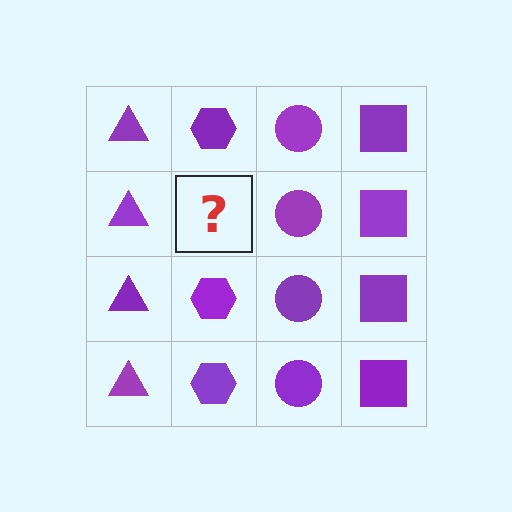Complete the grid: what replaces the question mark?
The question mark should be replaced with a purple hexagon.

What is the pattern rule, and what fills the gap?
The rule is that each column has a consistent shape. The gap should be filled with a purple hexagon.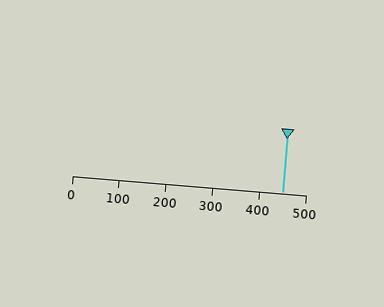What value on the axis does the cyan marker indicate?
The marker indicates approximately 450.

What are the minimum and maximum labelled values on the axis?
The axis runs from 0 to 500.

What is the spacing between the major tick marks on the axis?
The major ticks are spaced 100 apart.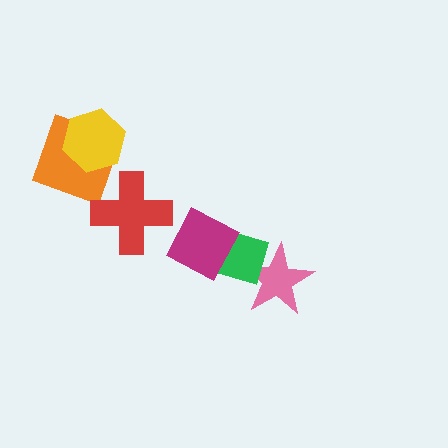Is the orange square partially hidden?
Yes, it is partially covered by another shape.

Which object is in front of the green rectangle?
The magenta diamond is in front of the green rectangle.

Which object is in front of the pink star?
The green rectangle is in front of the pink star.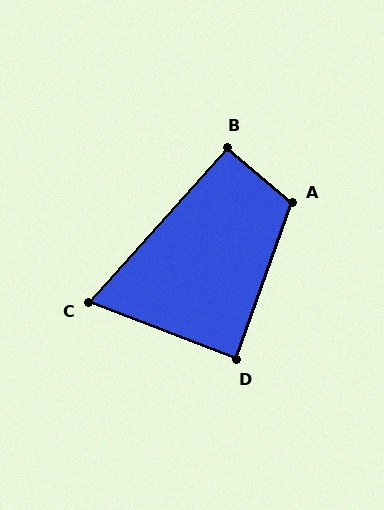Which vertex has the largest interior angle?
A, at approximately 111 degrees.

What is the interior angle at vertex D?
Approximately 89 degrees (approximately right).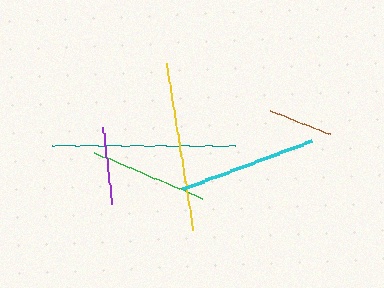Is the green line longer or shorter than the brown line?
The green line is longer than the brown line.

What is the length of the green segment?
The green segment is approximately 116 pixels long.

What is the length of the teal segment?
The teal segment is approximately 184 pixels long.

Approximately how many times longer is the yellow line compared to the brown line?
The yellow line is approximately 2.6 times the length of the brown line.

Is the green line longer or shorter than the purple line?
The green line is longer than the purple line.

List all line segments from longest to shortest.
From longest to shortest: teal, yellow, cyan, green, purple, brown.